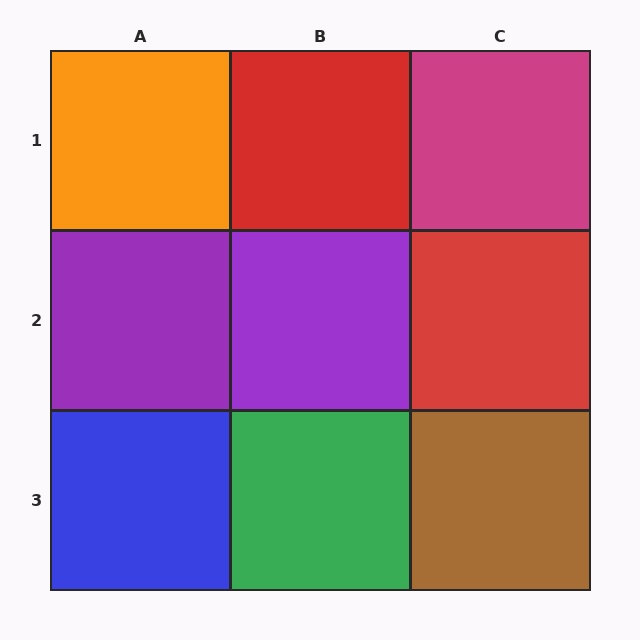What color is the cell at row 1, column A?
Orange.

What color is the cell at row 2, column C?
Red.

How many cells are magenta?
1 cell is magenta.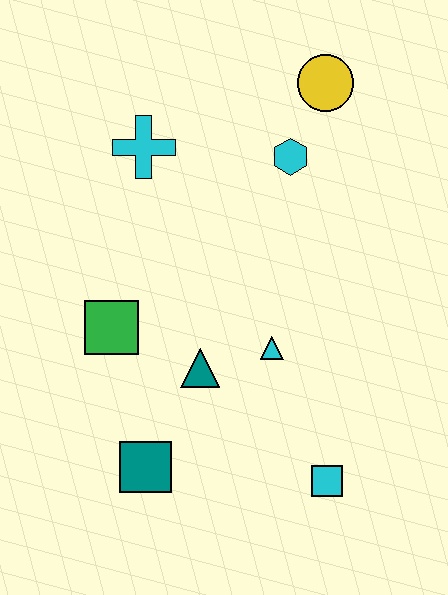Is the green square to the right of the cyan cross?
No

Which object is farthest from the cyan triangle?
The yellow circle is farthest from the cyan triangle.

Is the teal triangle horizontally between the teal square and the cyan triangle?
Yes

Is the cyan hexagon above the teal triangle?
Yes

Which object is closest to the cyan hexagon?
The yellow circle is closest to the cyan hexagon.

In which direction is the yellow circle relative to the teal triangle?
The yellow circle is above the teal triangle.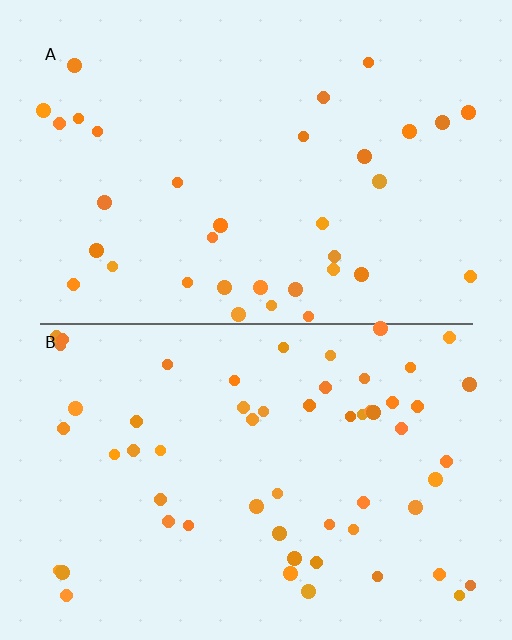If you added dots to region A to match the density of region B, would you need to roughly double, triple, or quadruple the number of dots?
Approximately double.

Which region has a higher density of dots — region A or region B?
B (the bottom).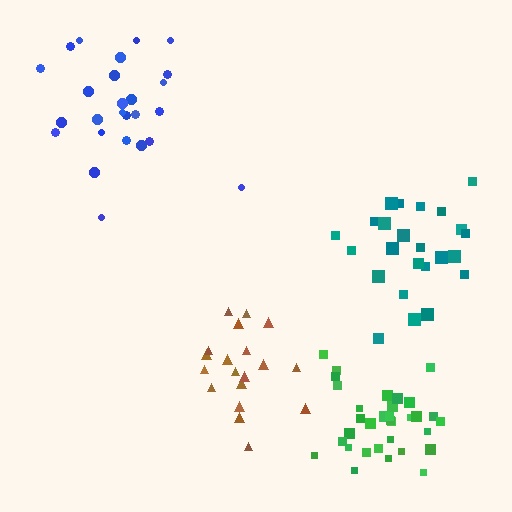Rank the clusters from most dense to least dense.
green, brown, teal, blue.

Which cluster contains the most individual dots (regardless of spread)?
Green (34).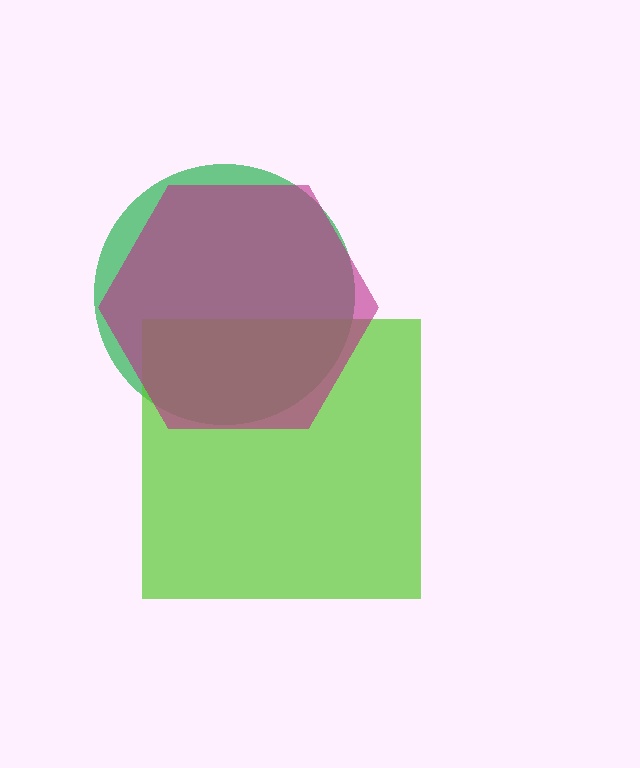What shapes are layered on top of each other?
The layered shapes are: a green circle, a lime square, a magenta hexagon.